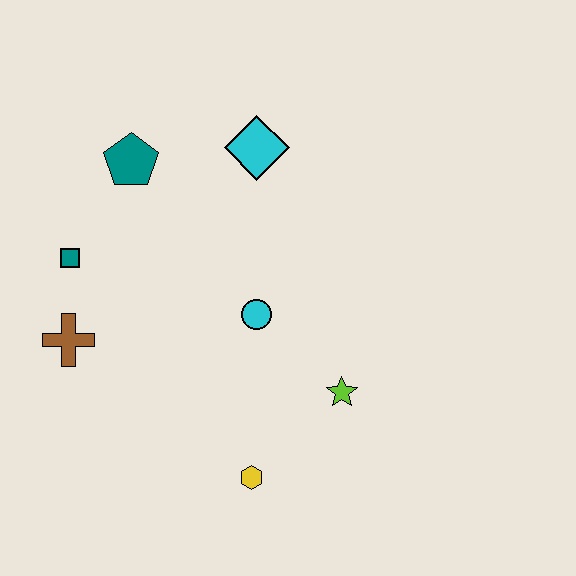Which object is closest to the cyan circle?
The lime star is closest to the cyan circle.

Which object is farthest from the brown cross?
The lime star is farthest from the brown cross.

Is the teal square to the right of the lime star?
No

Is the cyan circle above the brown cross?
Yes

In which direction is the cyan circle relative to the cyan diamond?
The cyan circle is below the cyan diamond.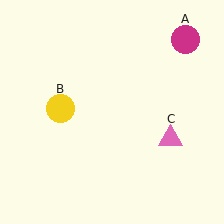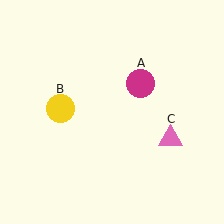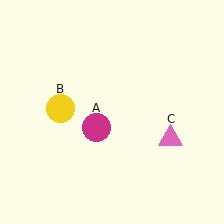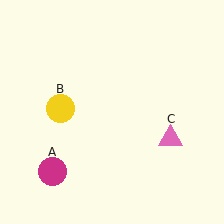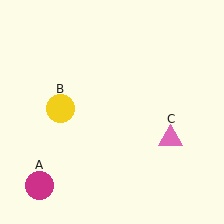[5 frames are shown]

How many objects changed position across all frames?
1 object changed position: magenta circle (object A).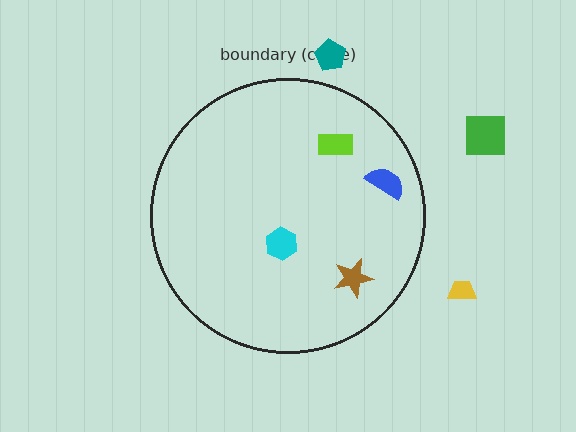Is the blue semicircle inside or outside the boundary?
Inside.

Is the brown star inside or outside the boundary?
Inside.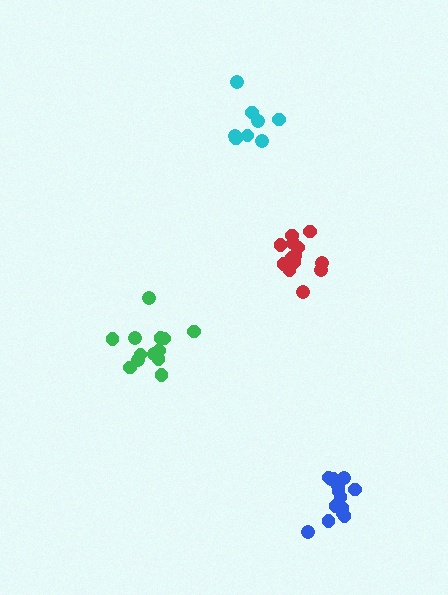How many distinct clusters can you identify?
There are 4 distinct clusters.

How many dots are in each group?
Group 1: 8 dots, Group 2: 13 dots, Group 3: 14 dots, Group 4: 13 dots (48 total).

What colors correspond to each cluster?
The clusters are colored: cyan, green, blue, red.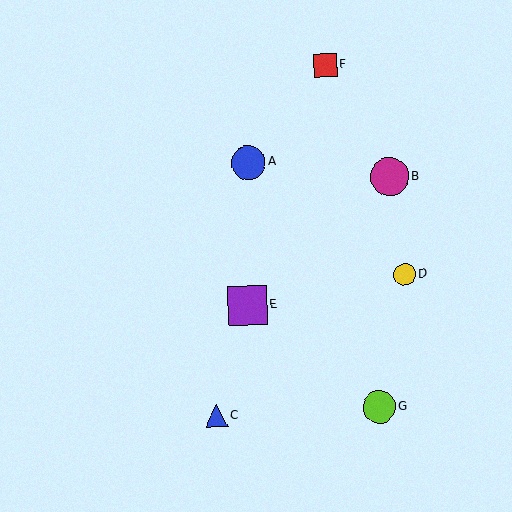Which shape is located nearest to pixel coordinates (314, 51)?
The red square (labeled F) at (325, 66) is nearest to that location.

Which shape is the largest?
The purple square (labeled E) is the largest.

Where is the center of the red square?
The center of the red square is at (325, 66).